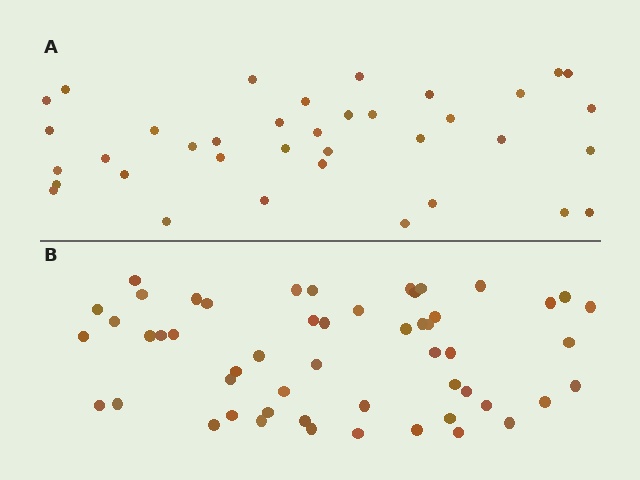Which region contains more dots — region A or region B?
Region B (the bottom region) has more dots.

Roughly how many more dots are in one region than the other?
Region B has approximately 15 more dots than region A.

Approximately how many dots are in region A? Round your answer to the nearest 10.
About 40 dots. (The exact count is 37, which rounds to 40.)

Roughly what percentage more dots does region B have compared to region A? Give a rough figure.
About 45% more.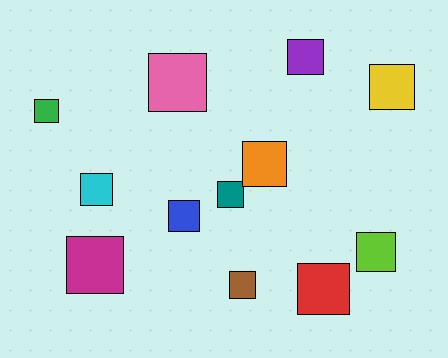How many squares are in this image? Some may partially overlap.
There are 12 squares.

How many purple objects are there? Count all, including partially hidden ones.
There is 1 purple object.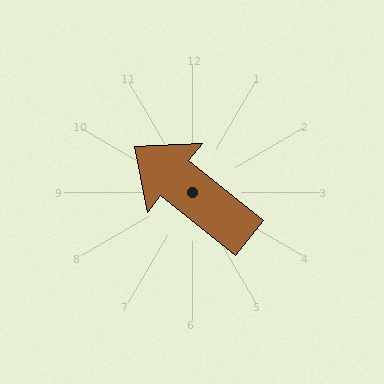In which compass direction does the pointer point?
Northwest.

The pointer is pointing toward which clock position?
Roughly 10 o'clock.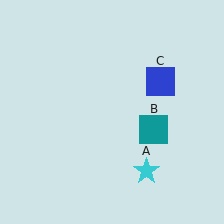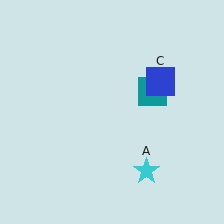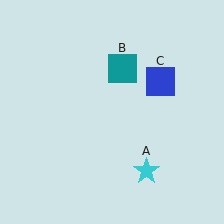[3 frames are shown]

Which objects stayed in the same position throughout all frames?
Cyan star (object A) and blue square (object C) remained stationary.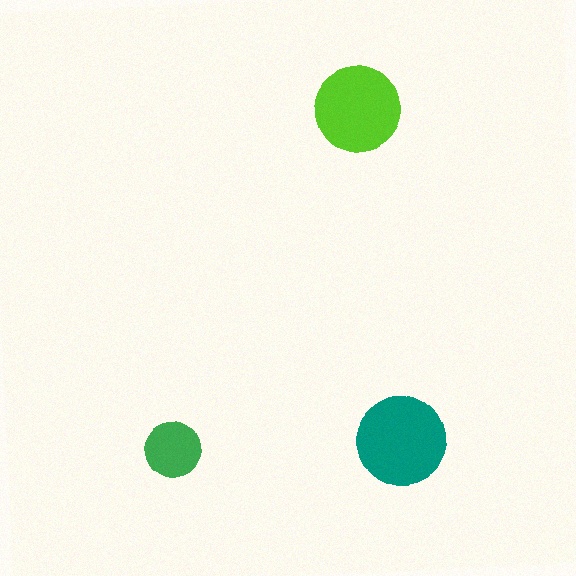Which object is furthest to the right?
The teal circle is rightmost.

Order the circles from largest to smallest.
the teal one, the lime one, the green one.